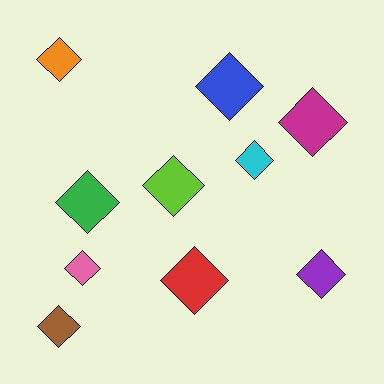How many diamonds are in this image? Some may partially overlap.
There are 10 diamonds.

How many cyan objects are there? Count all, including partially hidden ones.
There is 1 cyan object.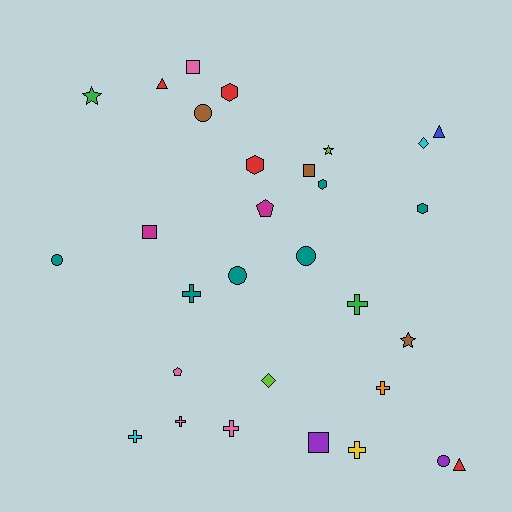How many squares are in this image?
There are 4 squares.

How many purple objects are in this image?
There are 2 purple objects.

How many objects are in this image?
There are 30 objects.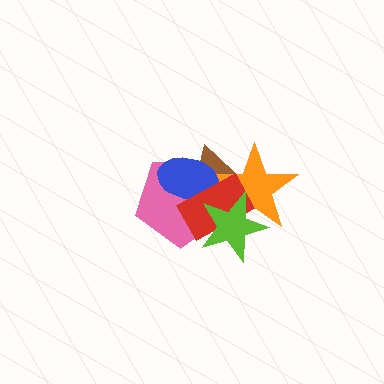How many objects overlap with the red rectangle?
5 objects overlap with the red rectangle.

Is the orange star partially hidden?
Yes, it is partially covered by another shape.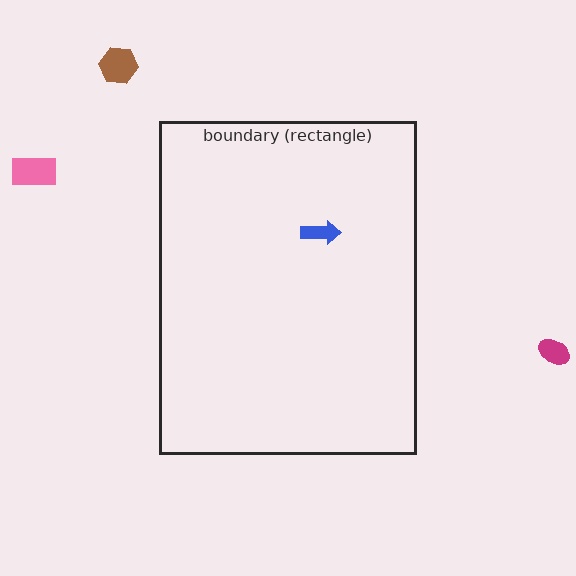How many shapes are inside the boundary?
1 inside, 3 outside.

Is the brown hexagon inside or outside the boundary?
Outside.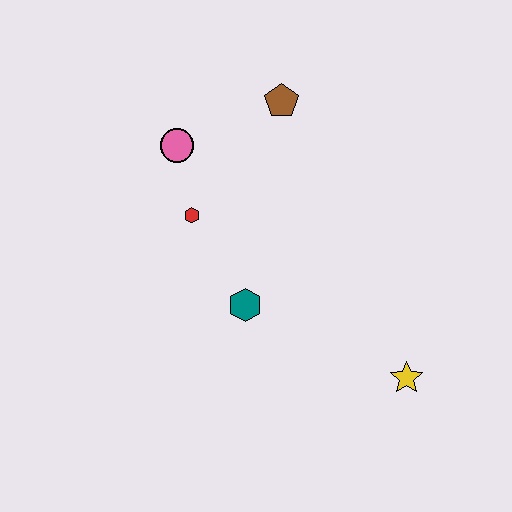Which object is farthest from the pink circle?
The yellow star is farthest from the pink circle.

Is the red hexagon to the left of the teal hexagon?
Yes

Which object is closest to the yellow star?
The teal hexagon is closest to the yellow star.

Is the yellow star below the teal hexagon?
Yes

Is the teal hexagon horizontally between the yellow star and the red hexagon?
Yes